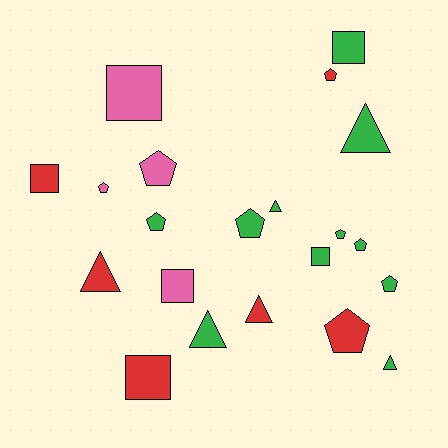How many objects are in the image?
There are 21 objects.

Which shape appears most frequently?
Pentagon, with 9 objects.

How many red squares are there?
There are 2 red squares.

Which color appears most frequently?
Green, with 11 objects.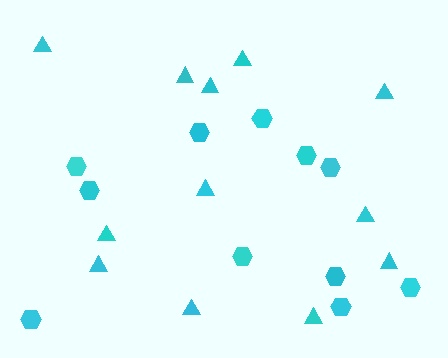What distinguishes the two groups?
There are 2 groups: one group of triangles (12) and one group of hexagons (11).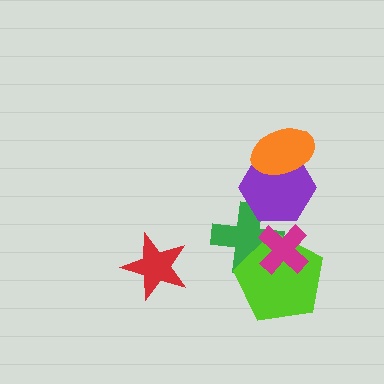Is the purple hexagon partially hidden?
Yes, it is partially covered by another shape.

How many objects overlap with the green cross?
3 objects overlap with the green cross.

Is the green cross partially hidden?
Yes, it is partially covered by another shape.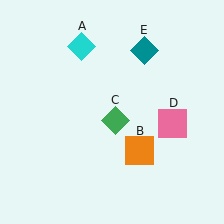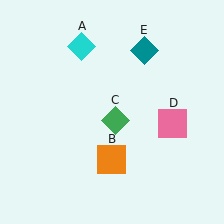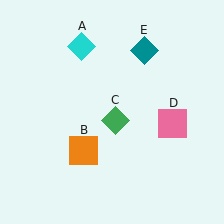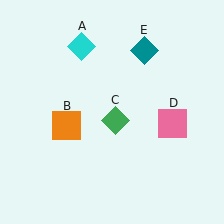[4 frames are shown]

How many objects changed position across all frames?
1 object changed position: orange square (object B).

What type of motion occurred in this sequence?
The orange square (object B) rotated clockwise around the center of the scene.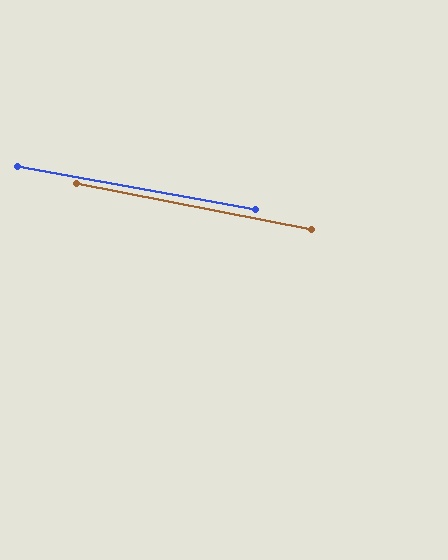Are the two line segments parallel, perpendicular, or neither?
Parallel — their directions differ by only 0.7°.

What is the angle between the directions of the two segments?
Approximately 1 degree.